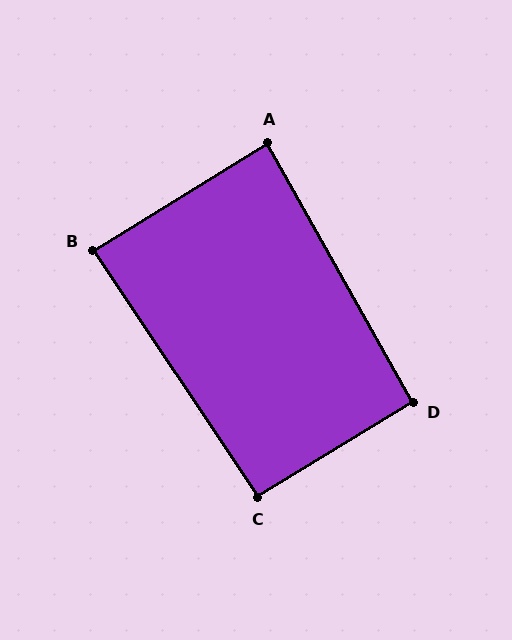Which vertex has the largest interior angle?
C, at approximately 92 degrees.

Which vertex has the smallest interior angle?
A, at approximately 88 degrees.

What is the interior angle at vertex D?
Approximately 92 degrees (approximately right).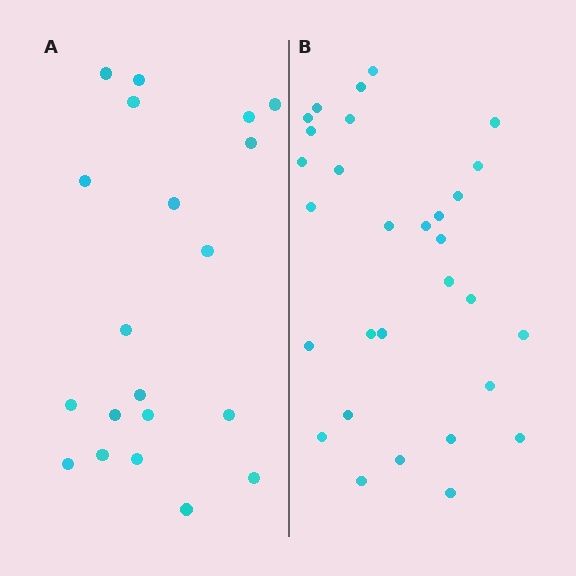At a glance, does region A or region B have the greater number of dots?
Region B (the right region) has more dots.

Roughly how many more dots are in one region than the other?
Region B has roughly 10 or so more dots than region A.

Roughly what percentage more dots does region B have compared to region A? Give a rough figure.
About 50% more.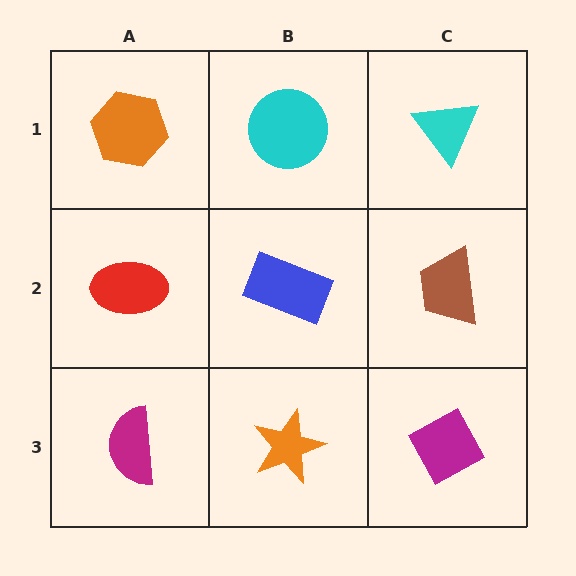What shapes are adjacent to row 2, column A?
An orange hexagon (row 1, column A), a magenta semicircle (row 3, column A), a blue rectangle (row 2, column B).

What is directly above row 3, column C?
A brown trapezoid.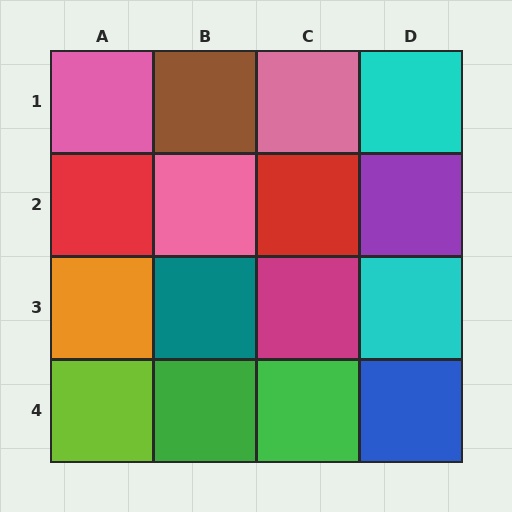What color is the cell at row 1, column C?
Pink.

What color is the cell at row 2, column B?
Pink.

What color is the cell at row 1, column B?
Brown.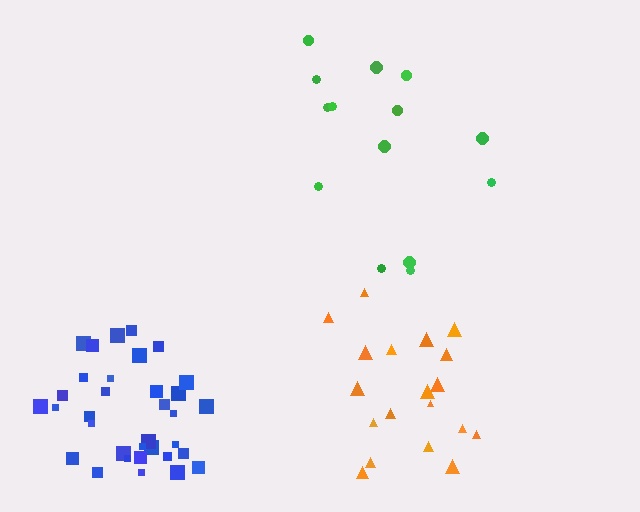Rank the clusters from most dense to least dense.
blue, orange, green.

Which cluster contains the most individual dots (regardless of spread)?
Blue (35).